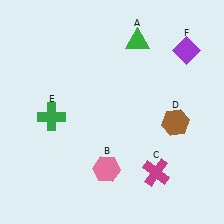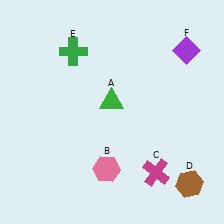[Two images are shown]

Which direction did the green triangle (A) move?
The green triangle (A) moved down.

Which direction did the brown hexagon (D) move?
The brown hexagon (D) moved down.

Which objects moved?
The objects that moved are: the green triangle (A), the brown hexagon (D), the green cross (E).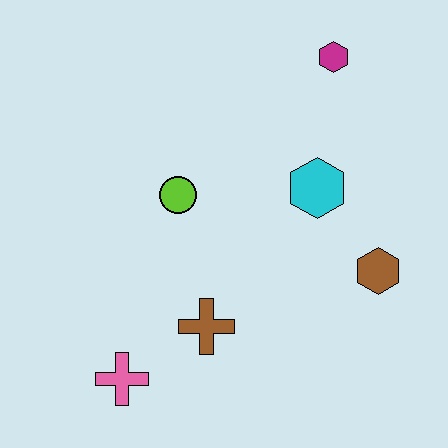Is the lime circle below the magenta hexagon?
Yes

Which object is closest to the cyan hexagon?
The brown hexagon is closest to the cyan hexagon.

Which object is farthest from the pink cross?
The magenta hexagon is farthest from the pink cross.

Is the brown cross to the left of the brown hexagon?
Yes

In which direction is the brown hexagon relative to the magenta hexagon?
The brown hexagon is below the magenta hexagon.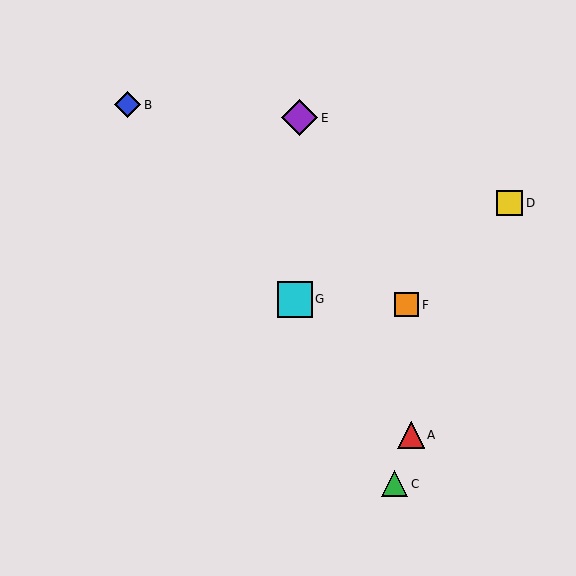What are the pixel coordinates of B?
Object B is at (128, 105).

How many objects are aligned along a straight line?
3 objects (A, B, G) are aligned along a straight line.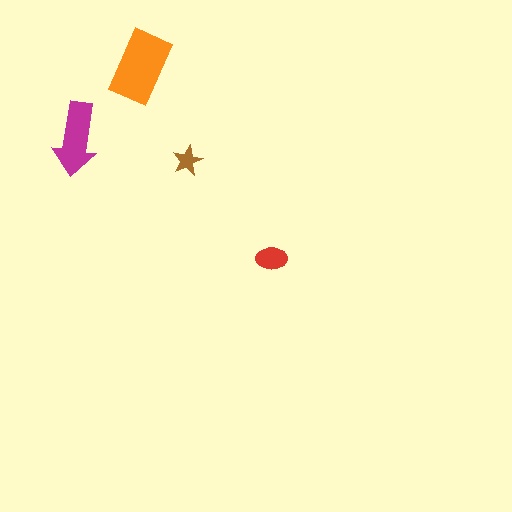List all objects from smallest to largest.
The brown star, the red ellipse, the magenta arrow, the orange rectangle.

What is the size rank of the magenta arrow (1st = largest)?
2nd.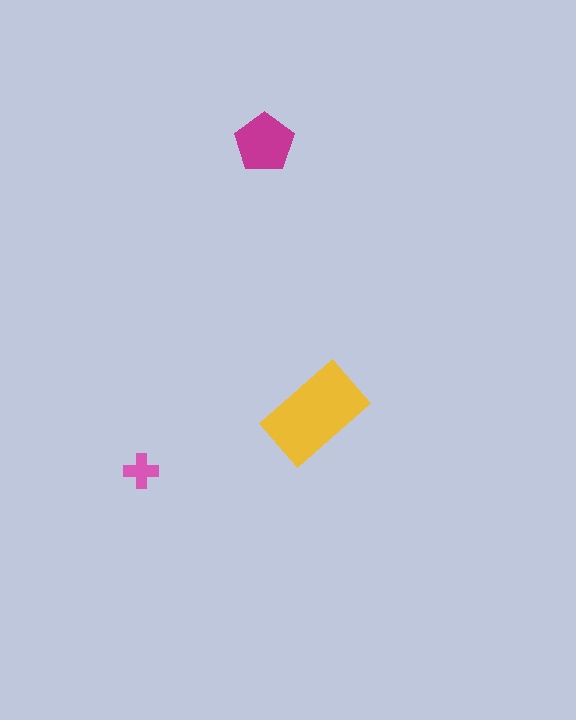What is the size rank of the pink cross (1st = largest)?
3rd.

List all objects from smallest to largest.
The pink cross, the magenta pentagon, the yellow rectangle.